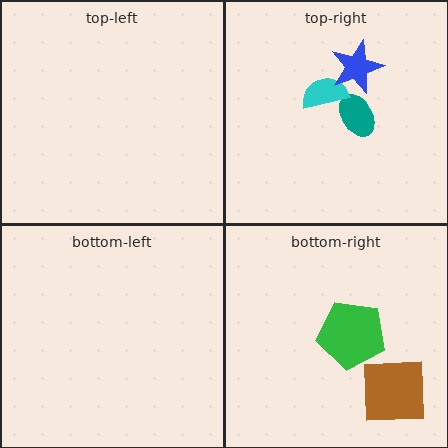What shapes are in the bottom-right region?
The green pentagon, the brown square.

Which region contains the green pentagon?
The bottom-right region.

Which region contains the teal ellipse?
The top-right region.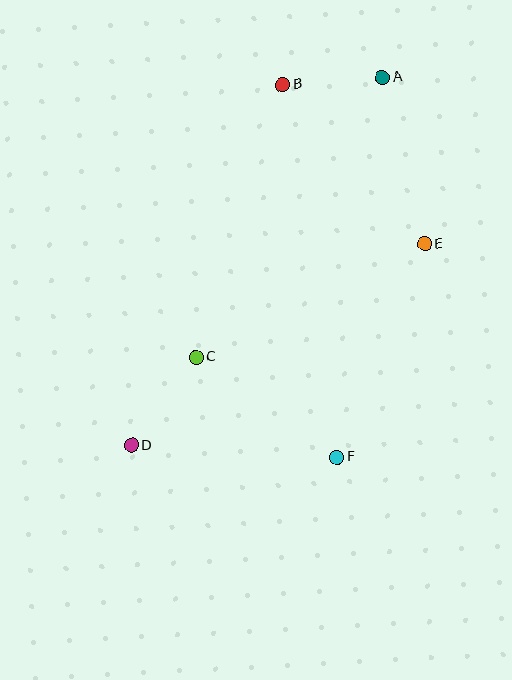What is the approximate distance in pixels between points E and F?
The distance between E and F is approximately 231 pixels.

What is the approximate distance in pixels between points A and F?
The distance between A and F is approximately 383 pixels.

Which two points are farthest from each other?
Points A and D are farthest from each other.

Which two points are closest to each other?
Points A and B are closest to each other.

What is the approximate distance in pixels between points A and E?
The distance between A and E is approximately 172 pixels.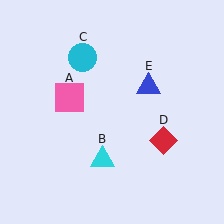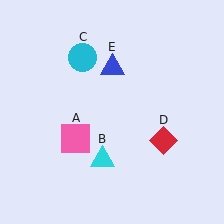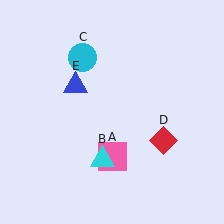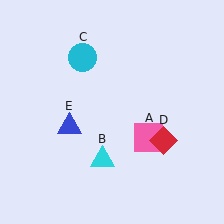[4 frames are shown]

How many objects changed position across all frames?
2 objects changed position: pink square (object A), blue triangle (object E).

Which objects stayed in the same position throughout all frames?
Cyan triangle (object B) and cyan circle (object C) and red diamond (object D) remained stationary.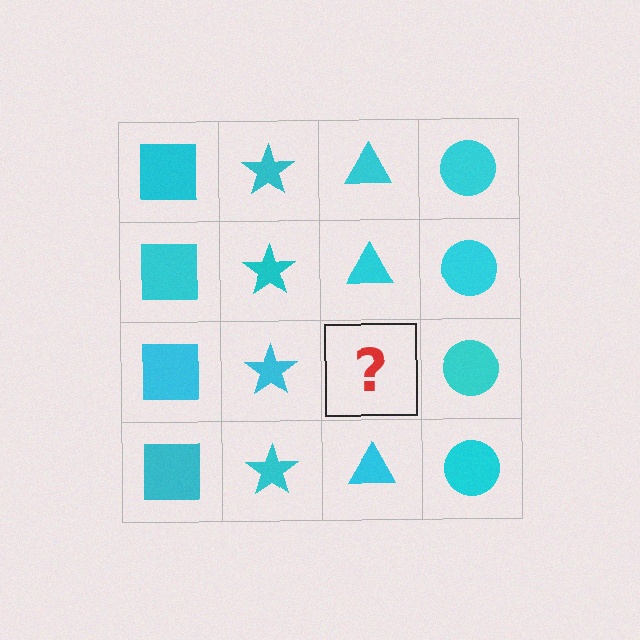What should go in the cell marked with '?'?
The missing cell should contain a cyan triangle.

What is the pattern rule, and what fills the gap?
The rule is that each column has a consistent shape. The gap should be filled with a cyan triangle.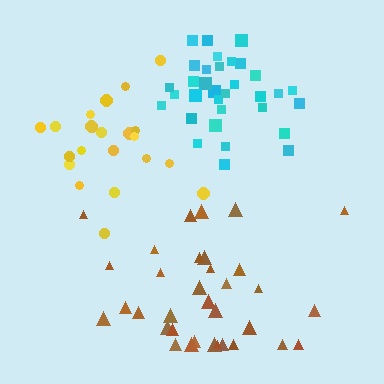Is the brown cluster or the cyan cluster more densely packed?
Cyan.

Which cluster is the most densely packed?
Cyan.